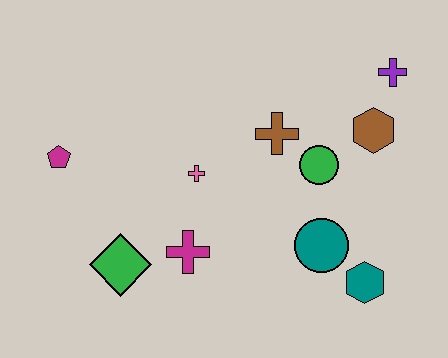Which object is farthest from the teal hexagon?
The magenta pentagon is farthest from the teal hexagon.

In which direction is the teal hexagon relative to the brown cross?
The teal hexagon is below the brown cross.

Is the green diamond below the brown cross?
Yes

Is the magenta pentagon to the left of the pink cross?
Yes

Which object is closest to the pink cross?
The magenta cross is closest to the pink cross.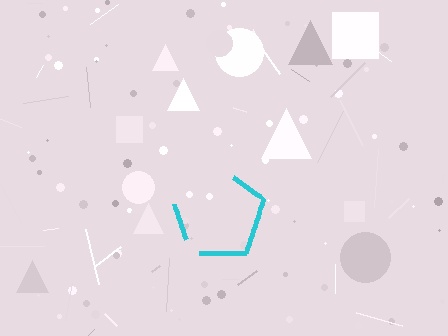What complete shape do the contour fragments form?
The contour fragments form a pentagon.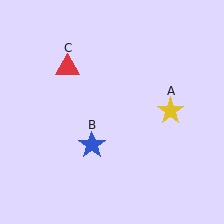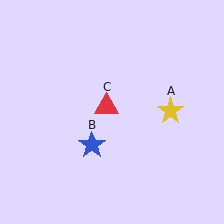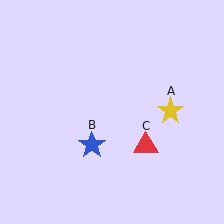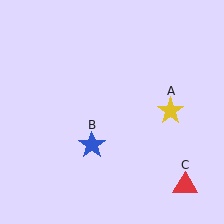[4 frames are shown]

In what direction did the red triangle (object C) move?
The red triangle (object C) moved down and to the right.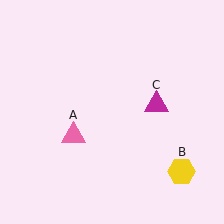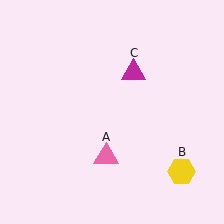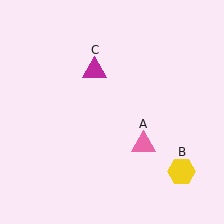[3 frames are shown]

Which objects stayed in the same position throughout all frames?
Yellow hexagon (object B) remained stationary.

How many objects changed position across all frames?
2 objects changed position: pink triangle (object A), magenta triangle (object C).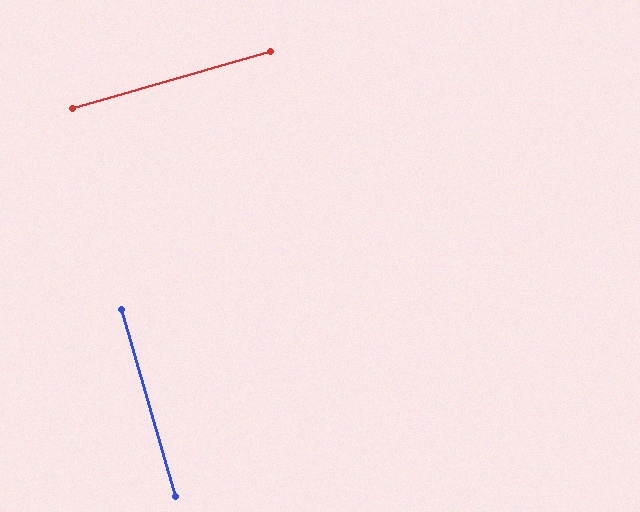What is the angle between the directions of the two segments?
Approximately 90 degrees.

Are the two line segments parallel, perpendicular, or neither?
Perpendicular — they meet at approximately 90°.